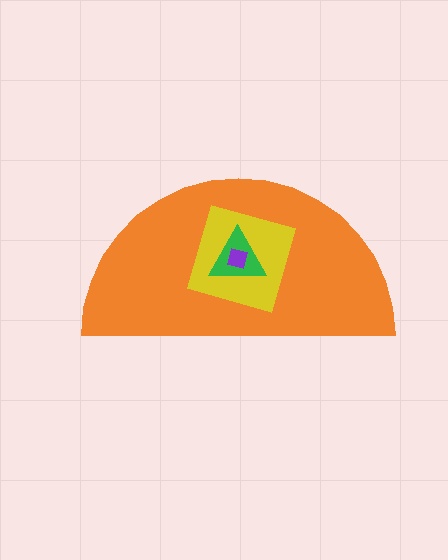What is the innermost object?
The purple square.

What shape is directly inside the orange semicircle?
The yellow diamond.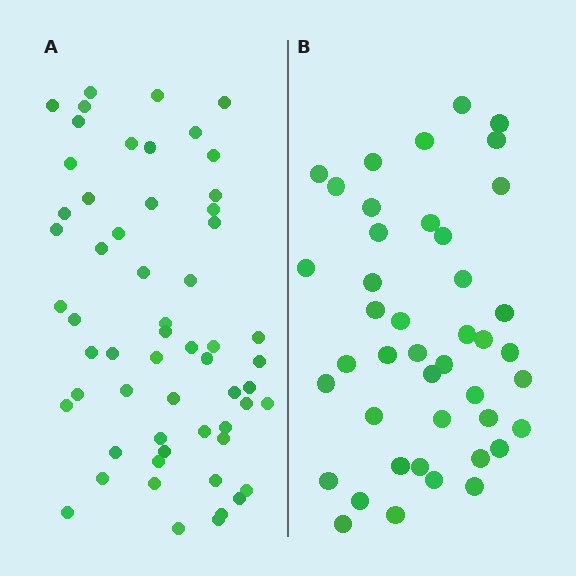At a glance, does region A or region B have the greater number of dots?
Region A (the left region) has more dots.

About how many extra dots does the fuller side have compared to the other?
Region A has approximately 15 more dots than region B.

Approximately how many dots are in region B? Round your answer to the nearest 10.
About 40 dots. (The exact count is 43, which rounds to 40.)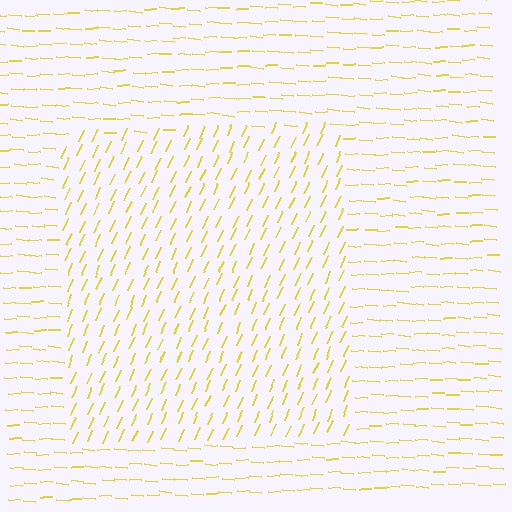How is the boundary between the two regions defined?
The boundary is defined purely by a change in line orientation (approximately 70 degrees difference). All lines are the same color and thickness.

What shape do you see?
I see a rectangle.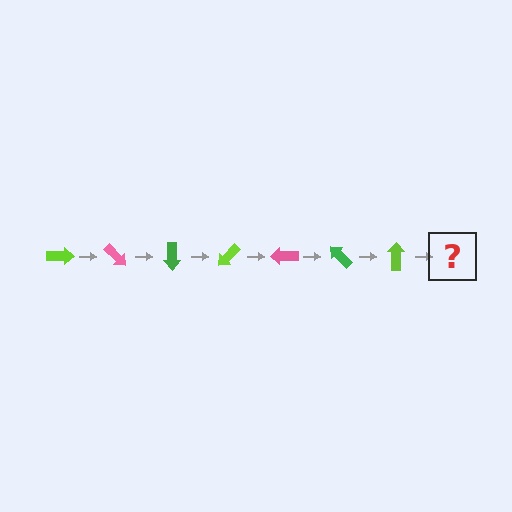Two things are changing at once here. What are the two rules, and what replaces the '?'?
The two rules are that it rotates 45 degrees each step and the color cycles through lime, pink, and green. The '?' should be a pink arrow, rotated 315 degrees from the start.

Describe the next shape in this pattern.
It should be a pink arrow, rotated 315 degrees from the start.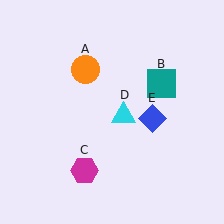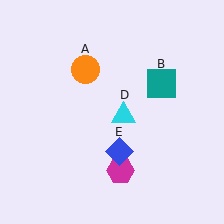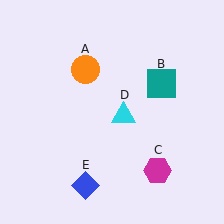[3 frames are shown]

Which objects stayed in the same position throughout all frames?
Orange circle (object A) and teal square (object B) and cyan triangle (object D) remained stationary.